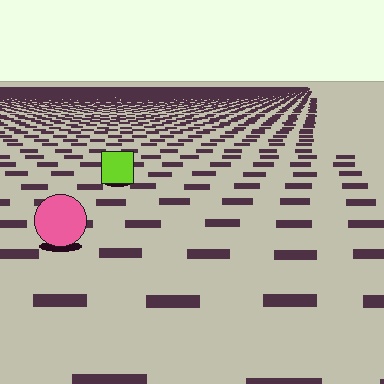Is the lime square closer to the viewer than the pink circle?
No. The pink circle is closer — you can tell from the texture gradient: the ground texture is coarser near it.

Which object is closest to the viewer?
The pink circle is closest. The texture marks near it are larger and more spread out.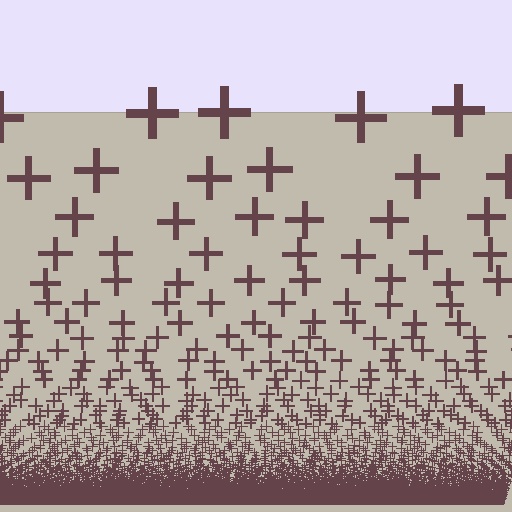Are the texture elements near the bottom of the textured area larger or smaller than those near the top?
Smaller. The gradient is inverted — elements near the bottom are smaller and denser.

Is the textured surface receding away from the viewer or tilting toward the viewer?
The surface appears to tilt toward the viewer. Texture elements get larger and sparser toward the top.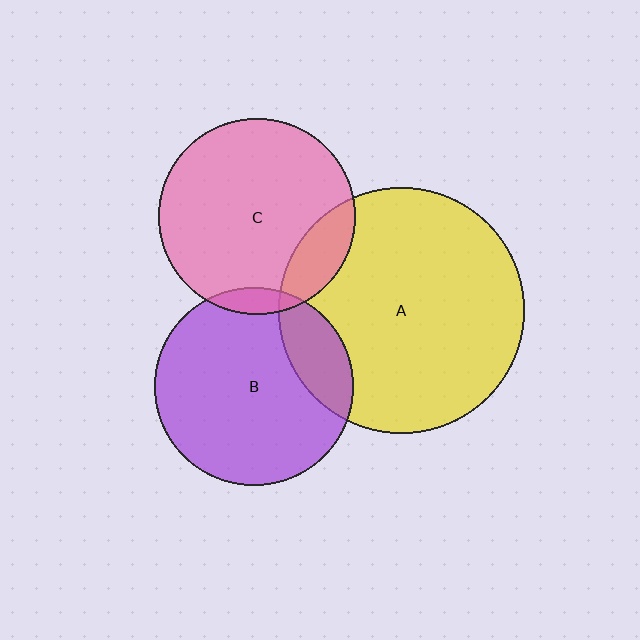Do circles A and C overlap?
Yes.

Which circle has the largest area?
Circle A (yellow).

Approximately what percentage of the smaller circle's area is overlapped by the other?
Approximately 15%.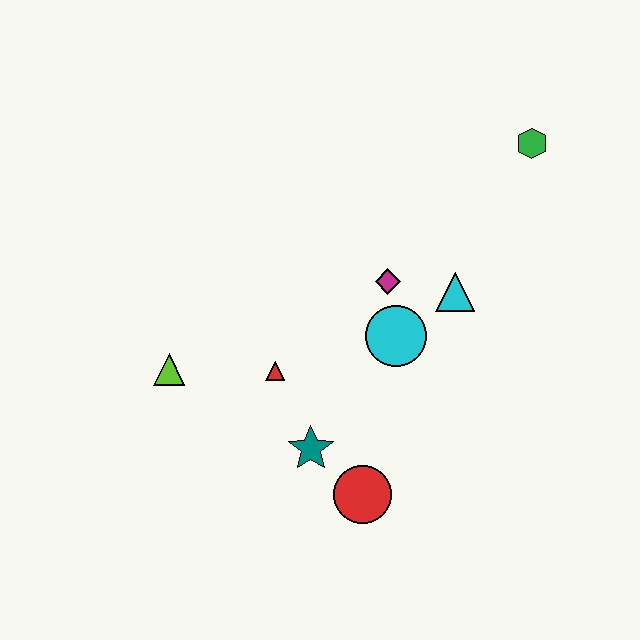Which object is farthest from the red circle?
The green hexagon is farthest from the red circle.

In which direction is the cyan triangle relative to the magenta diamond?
The cyan triangle is to the right of the magenta diamond.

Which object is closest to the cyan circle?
The magenta diamond is closest to the cyan circle.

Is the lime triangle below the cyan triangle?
Yes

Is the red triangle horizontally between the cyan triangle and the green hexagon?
No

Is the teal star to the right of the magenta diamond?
No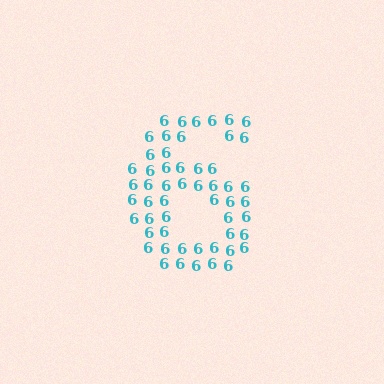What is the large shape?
The large shape is the digit 6.